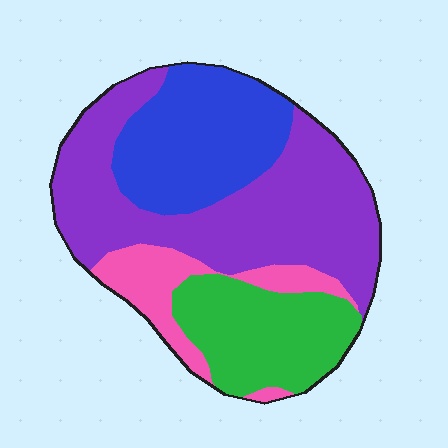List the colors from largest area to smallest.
From largest to smallest: purple, blue, green, pink.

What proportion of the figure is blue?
Blue takes up less than a quarter of the figure.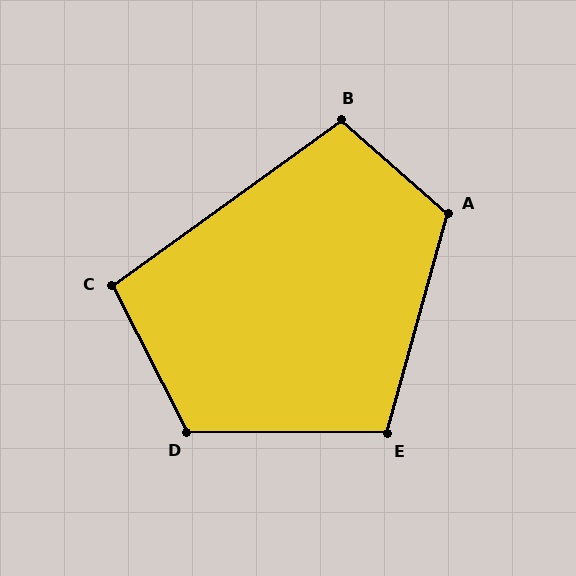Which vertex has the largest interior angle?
D, at approximately 117 degrees.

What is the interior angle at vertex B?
Approximately 103 degrees (obtuse).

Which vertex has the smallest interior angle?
C, at approximately 99 degrees.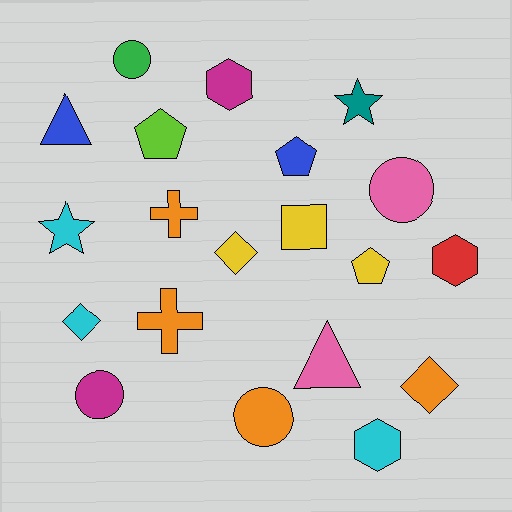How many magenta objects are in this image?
There are 2 magenta objects.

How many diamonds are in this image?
There are 3 diamonds.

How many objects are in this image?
There are 20 objects.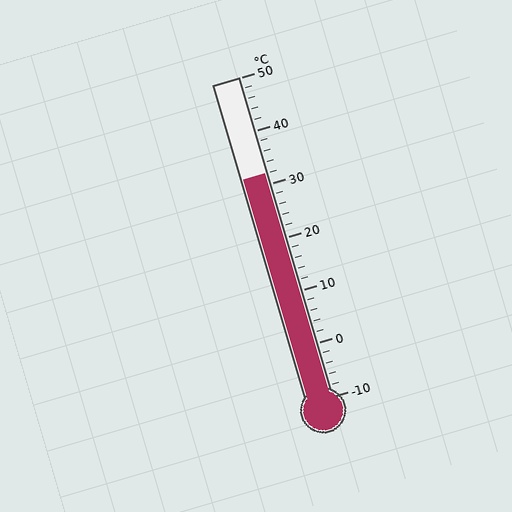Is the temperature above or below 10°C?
The temperature is above 10°C.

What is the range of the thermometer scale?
The thermometer scale ranges from -10°C to 50°C.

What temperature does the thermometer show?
The thermometer shows approximately 32°C.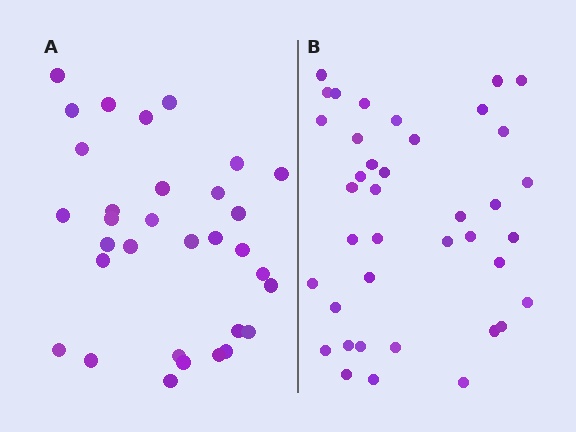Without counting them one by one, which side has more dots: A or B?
Region B (the right region) has more dots.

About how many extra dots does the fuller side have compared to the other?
Region B has roughly 8 or so more dots than region A.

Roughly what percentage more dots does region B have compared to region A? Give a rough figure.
About 20% more.